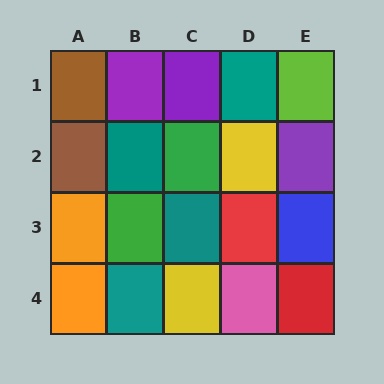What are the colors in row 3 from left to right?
Orange, green, teal, red, blue.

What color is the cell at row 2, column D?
Yellow.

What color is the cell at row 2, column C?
Green.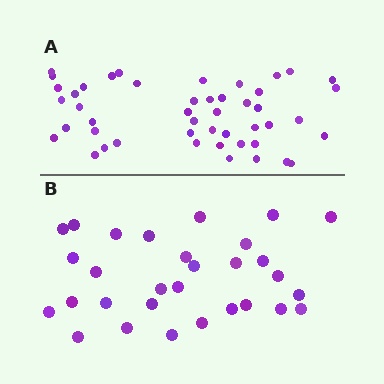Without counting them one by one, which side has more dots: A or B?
Region A (the top region) has more dots.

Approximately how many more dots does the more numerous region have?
Region A has approximately 15 more dots than region B.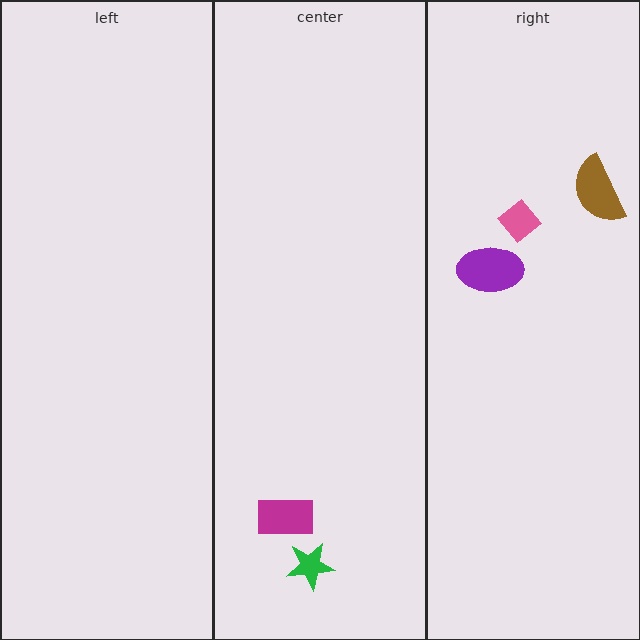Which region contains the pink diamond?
The right region.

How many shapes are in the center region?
2.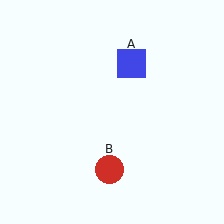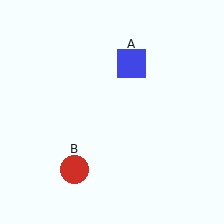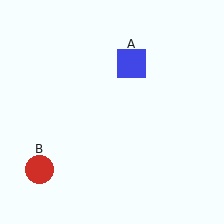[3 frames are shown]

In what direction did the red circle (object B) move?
The red circle (object B) moved left.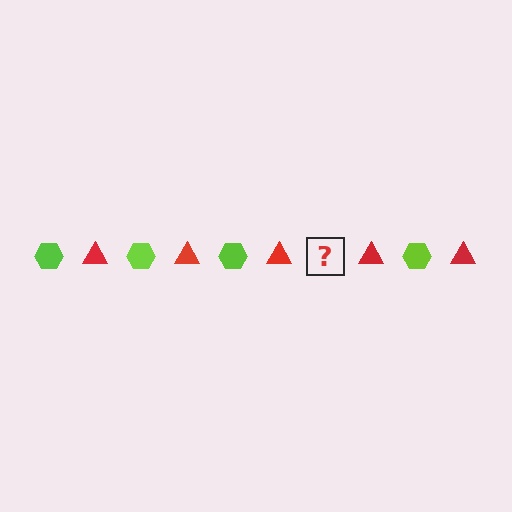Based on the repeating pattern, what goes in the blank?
The blank should be a lime hexagon.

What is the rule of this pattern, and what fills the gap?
The rule is that the pattern alternates between lime hexagon and red triangle. The gap should be filled with a lime hexagon.